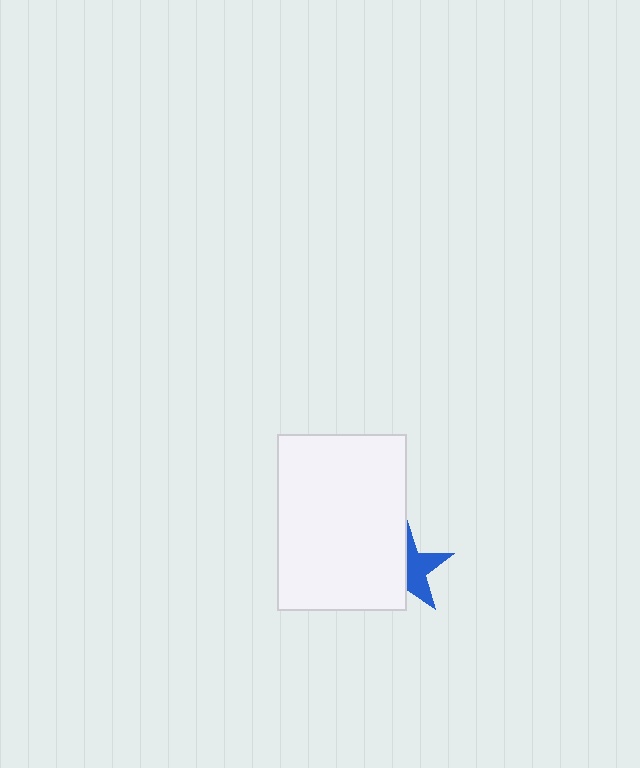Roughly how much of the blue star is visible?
About half of it is visible (roughly 47%).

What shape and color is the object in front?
The object in front is a white rectangle.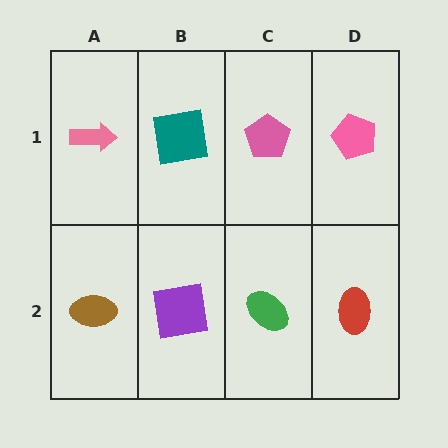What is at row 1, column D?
A pink pentagon.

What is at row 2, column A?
A brown ellipse.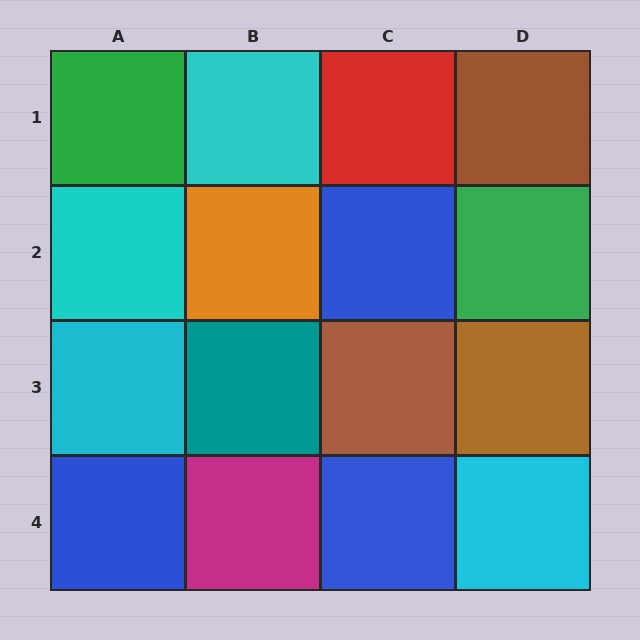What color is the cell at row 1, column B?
Cyan.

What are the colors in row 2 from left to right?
Cyan, orange, blue, green.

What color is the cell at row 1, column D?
Brown.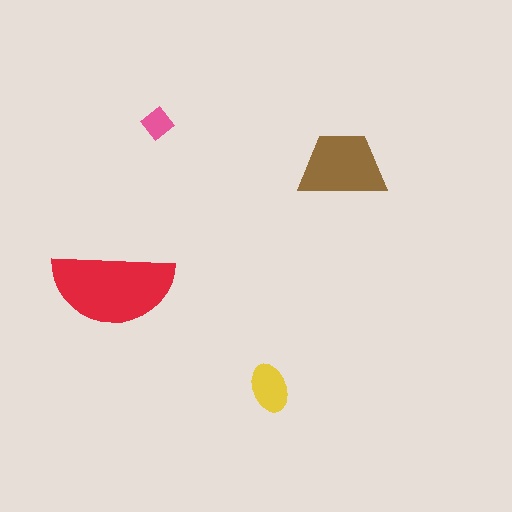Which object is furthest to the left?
The red semicircle is leftmost.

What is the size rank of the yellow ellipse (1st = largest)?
3rd.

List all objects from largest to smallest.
The red semicircle, the brown trapezoid, the yellow ellipse, the pink diamond.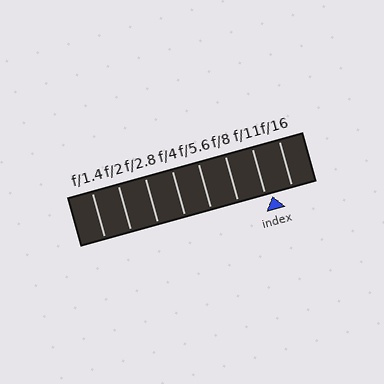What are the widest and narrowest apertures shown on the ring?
The widest aperture shown is f/1.4 and the narrowest is f/16.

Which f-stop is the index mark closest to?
The index mark is closest to f/11.